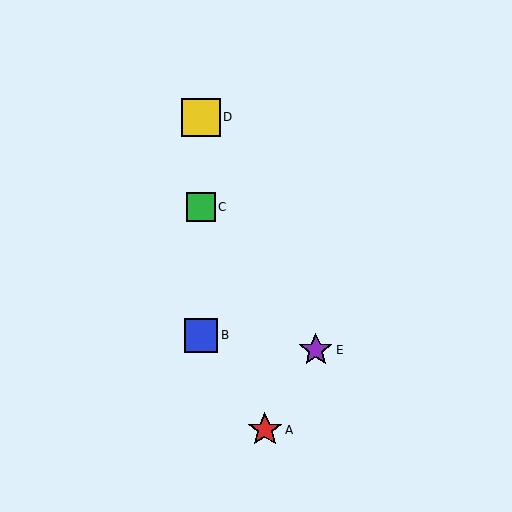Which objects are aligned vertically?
Objects B, C, D are aligned vertically.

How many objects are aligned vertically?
3 objects (B, C, D) are aligned vertically.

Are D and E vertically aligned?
No, D is at x≈201 and E is at x≈316.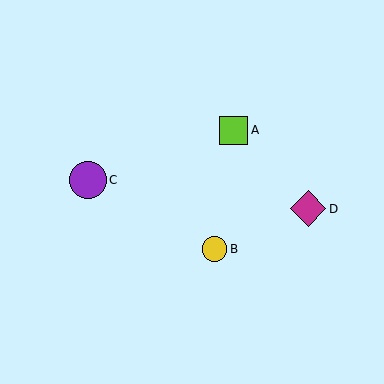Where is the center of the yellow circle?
The center of the yellow circle is at (214, 249).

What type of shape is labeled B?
Shape B is a yellow circle.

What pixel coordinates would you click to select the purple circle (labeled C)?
Click at (88, 180) to select the purple circle C.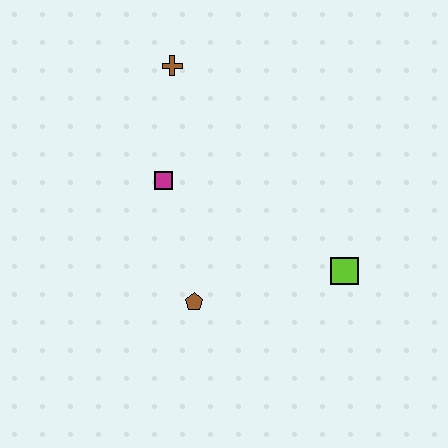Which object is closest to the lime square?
The brown pentagon is closest to the lime square.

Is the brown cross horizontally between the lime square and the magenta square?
Yes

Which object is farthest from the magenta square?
The lime square is farthest from the magenta square.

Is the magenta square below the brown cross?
Yes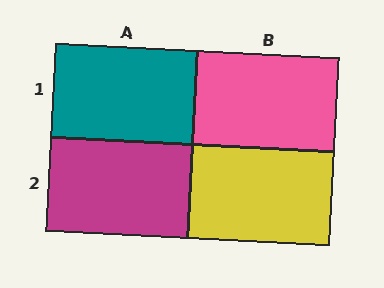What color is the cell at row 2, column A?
Magenta.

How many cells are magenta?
1 cell is magenta.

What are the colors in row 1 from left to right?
Teal, pink.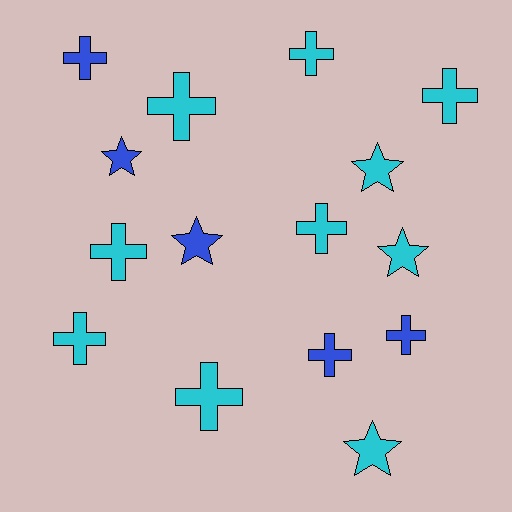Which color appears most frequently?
Cyan, with 10 objects.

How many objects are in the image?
There are 15 objects.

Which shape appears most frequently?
Cross, with 10 objects.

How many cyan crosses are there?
There are 7 cyan crosses.